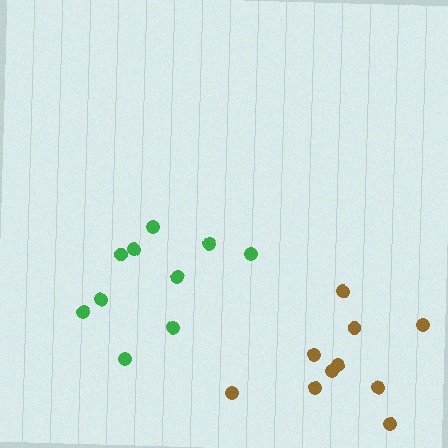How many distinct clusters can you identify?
There are 2 distinct clusters.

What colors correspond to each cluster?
The clusters are colored: brown, green.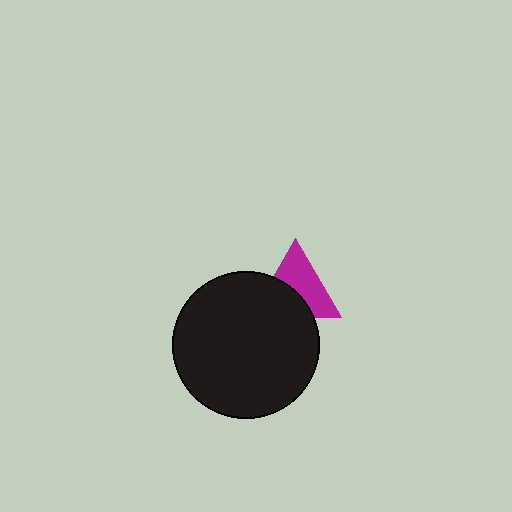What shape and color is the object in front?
The object in front is a black circle.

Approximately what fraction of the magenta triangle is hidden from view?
Roughly 42% of the magenta triangle is hidden behind the black circle.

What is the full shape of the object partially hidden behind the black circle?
The partially hidden object is a magenta triangle.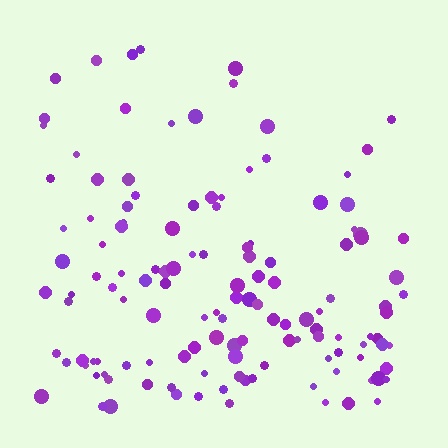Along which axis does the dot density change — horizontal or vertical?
Vertical.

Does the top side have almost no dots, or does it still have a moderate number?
Still a moderate number, just noticeably fewer than the bottom.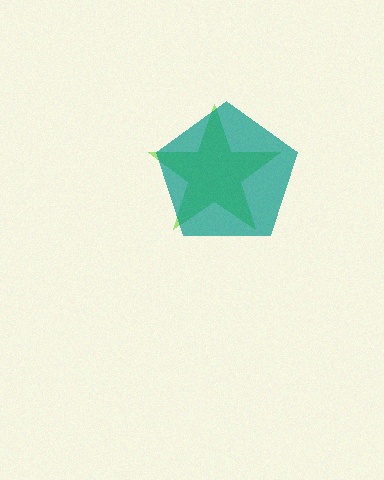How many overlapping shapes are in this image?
There are 2 overlapping shapes in the image.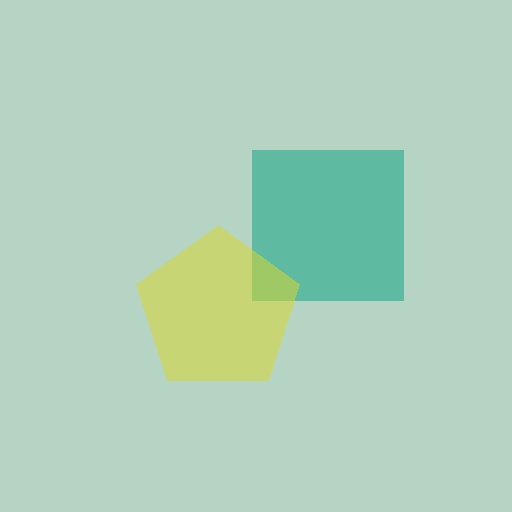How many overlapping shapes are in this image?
There are 2 overlapping shapes in the image.